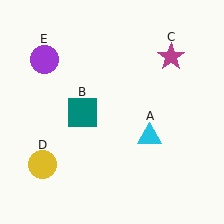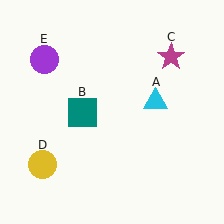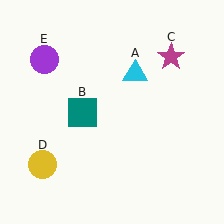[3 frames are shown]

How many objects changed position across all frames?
1 object changed position: cyan triangle (object A).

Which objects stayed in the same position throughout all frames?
Teal square (object B) and magenta star (object C) and yellow circle (object D) and purple circle (object E) remained stationary.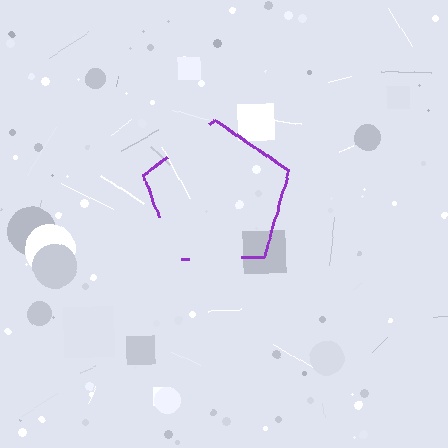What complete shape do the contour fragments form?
The contour fragments form a pentagon.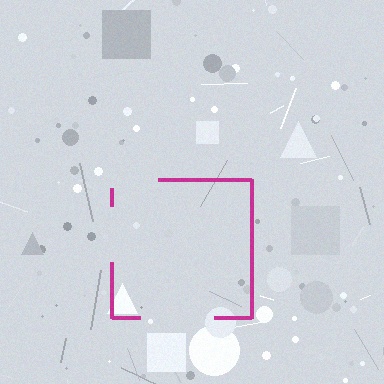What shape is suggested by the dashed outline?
The dashed outline suggests a square.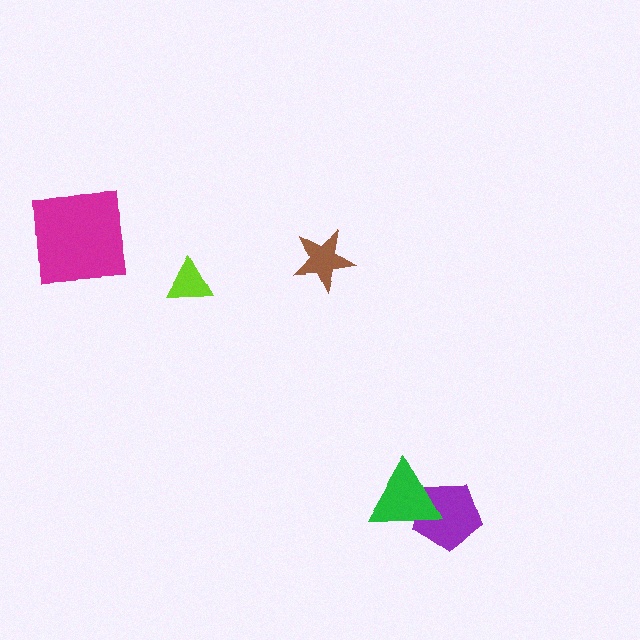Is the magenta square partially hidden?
No, no other shape covers it.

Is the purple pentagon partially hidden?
Yes, it is partially covered by another shape.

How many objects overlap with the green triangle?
1 object overlaps with the green triangle.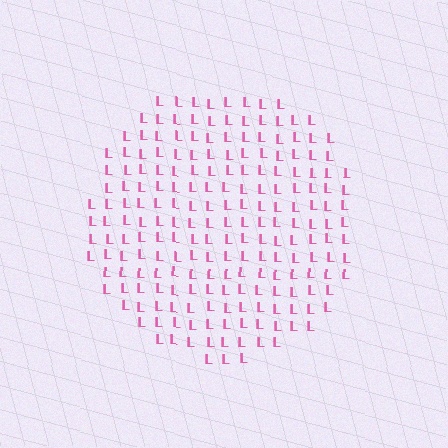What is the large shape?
The large shape is a circle.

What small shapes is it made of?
It is made of small letter L's.